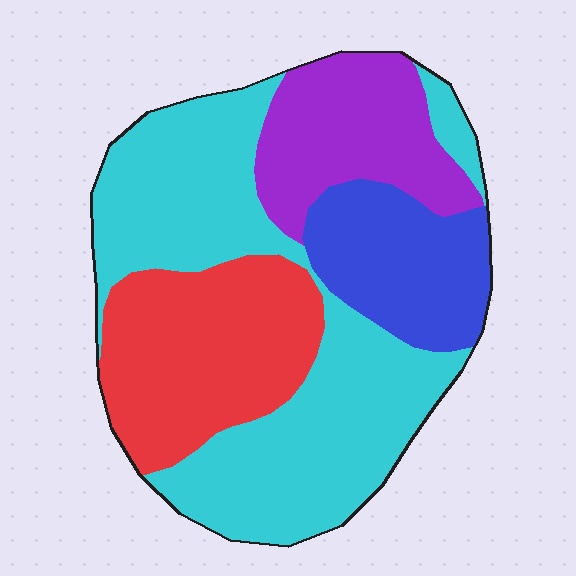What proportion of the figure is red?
Red takes up about one quarter (1/4) of the figure.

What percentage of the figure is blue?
Blue takes up less than a quarter of the figure.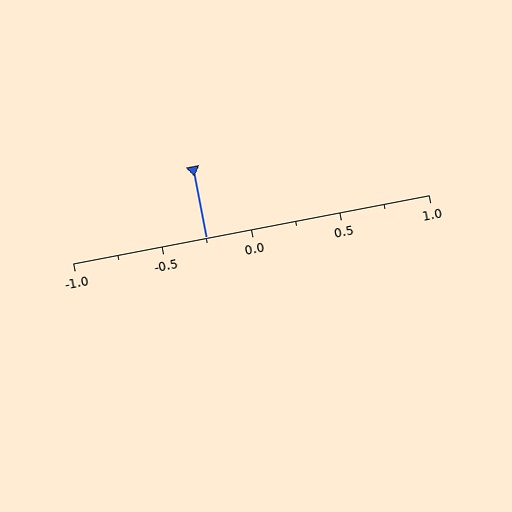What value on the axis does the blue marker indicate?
The marker indicates approximately -0.25.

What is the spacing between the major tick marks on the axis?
The major ticks are spaced 0.5 apart.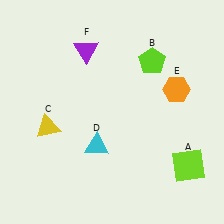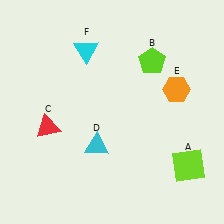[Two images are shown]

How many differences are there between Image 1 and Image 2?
There are 2 differences between the two images.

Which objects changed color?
C changed from yellow to red. F changed from purple to cyan.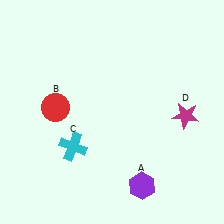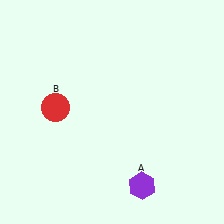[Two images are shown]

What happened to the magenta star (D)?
The magenta star (D) was removed in Image 2. It was in the bottom-right area of Image 1.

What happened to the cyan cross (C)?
The cyan cross (C) was removed in Image 2. It was in the bottom-left area of Image 1.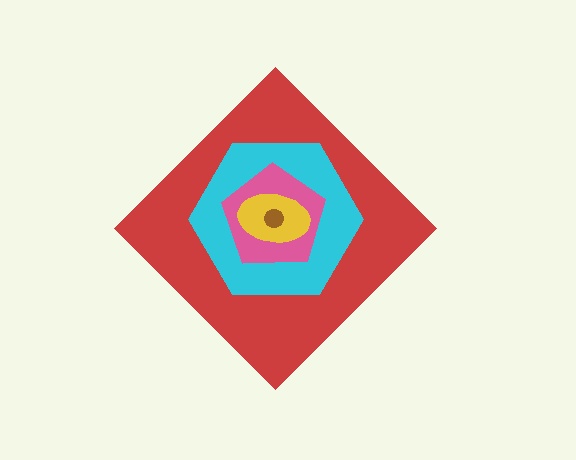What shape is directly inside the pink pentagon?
The yellow ellipse.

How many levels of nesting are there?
5.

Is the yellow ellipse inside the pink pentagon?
Yes.